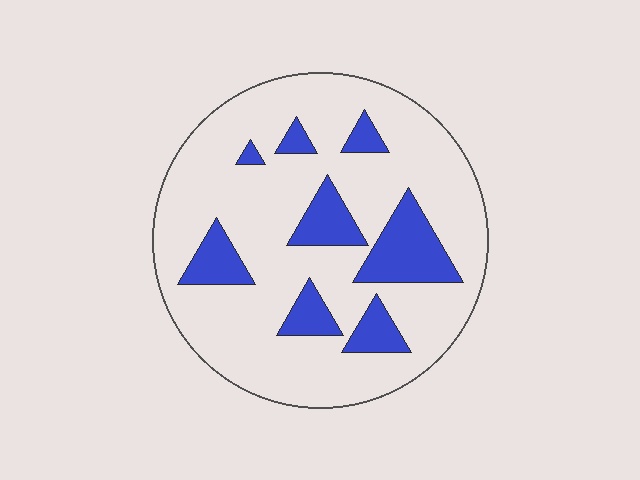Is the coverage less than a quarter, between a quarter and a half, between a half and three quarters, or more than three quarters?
Less than a quarter.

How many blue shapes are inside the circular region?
8.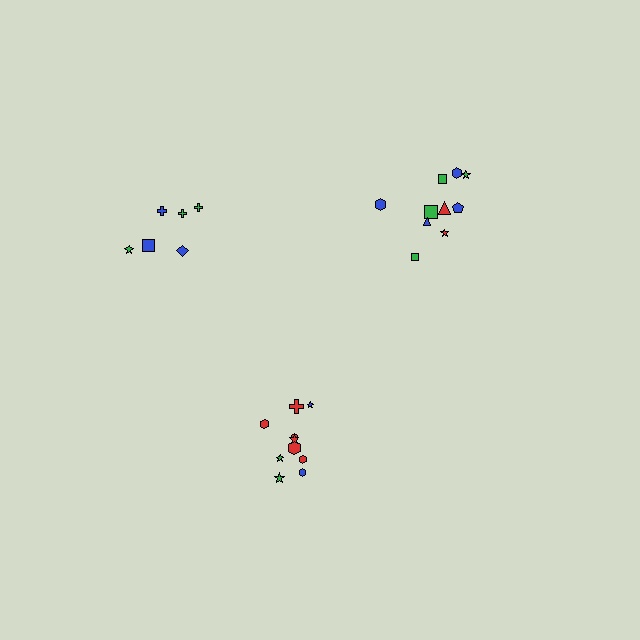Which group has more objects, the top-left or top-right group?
The top-right group.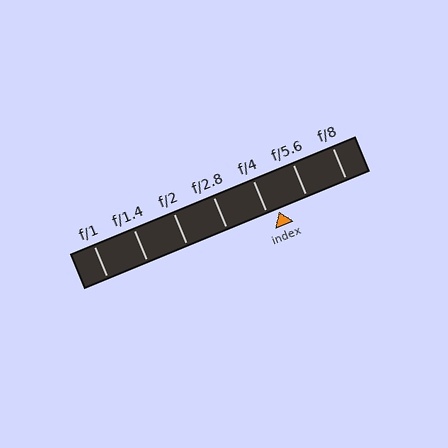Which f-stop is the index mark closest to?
The index mark is closest to f/4.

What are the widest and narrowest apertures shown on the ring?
The widest aperture shown is f/1 and the narrowest is f/8.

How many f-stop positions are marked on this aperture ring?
There are 7 f-stop positions marked.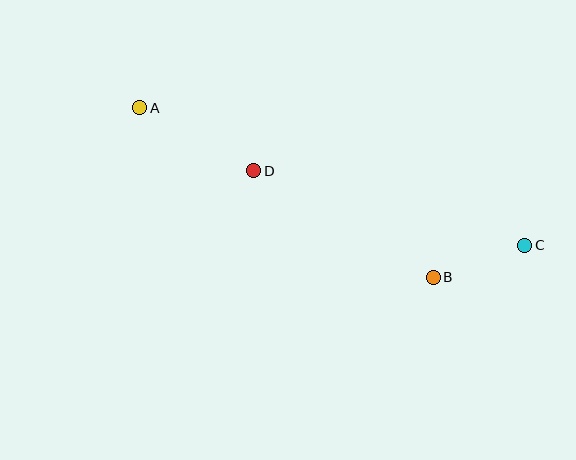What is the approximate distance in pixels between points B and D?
The distance between B and D is approximately 209 pixels.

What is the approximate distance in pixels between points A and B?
The distance between A and B is approximately 339 pixels.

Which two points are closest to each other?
Points B and C are closest to each other.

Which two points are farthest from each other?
Points A and C are farthest from each other.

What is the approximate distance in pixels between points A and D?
The distance between A and D is approximately 130 pixels.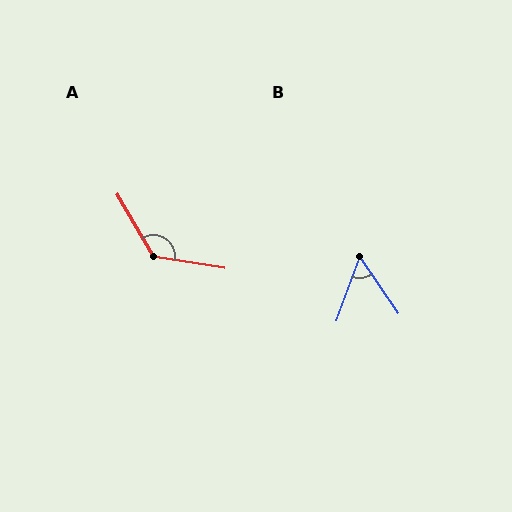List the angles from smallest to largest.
B (55°), A (129°).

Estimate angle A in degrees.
Approximately 129 degrees.